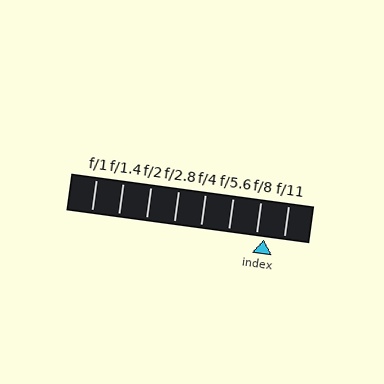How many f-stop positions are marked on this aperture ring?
There are 8 f-stop positions marked.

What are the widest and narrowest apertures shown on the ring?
The widest aperture shown is f/1 and the narrowest is f/11.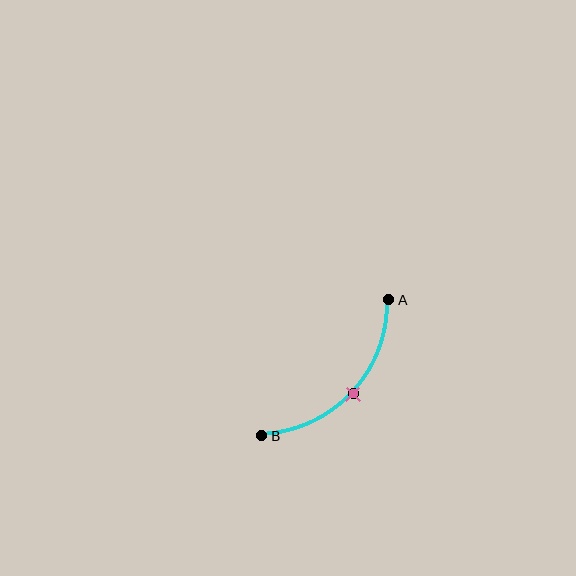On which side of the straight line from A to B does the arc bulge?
The arc bulges below and to the right of the straight line connecting A and B.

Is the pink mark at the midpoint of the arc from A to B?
Yes. The pink mark lies on the arc at equal arc-length from both A and B — it is the arc midpoint.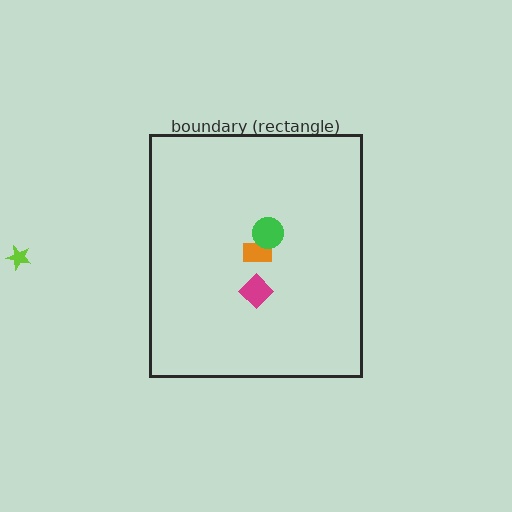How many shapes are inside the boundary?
3 inside, 1 outside.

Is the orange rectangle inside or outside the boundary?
Inside.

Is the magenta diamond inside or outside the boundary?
Inside.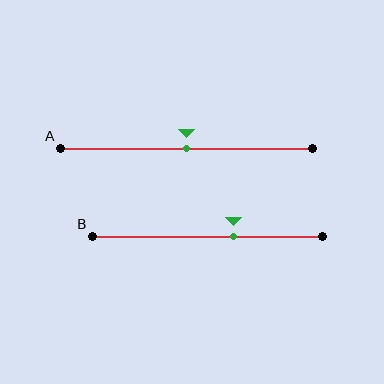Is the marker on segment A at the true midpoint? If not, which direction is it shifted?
Yes, the marker on segment A is at the true midpoint.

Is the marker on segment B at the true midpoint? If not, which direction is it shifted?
No, the marker on segment B is shifted to the right by about 11% of the segment length.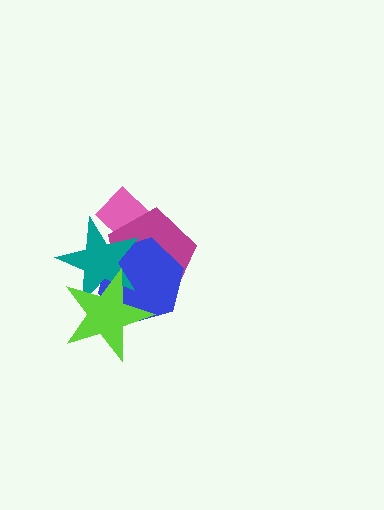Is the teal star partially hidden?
Yes, it is partially covered by another shape.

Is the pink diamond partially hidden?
Yes, it is partially covered by another shape.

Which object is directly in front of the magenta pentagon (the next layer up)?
The blue hexagon is directly in front of the magenta pentagon.